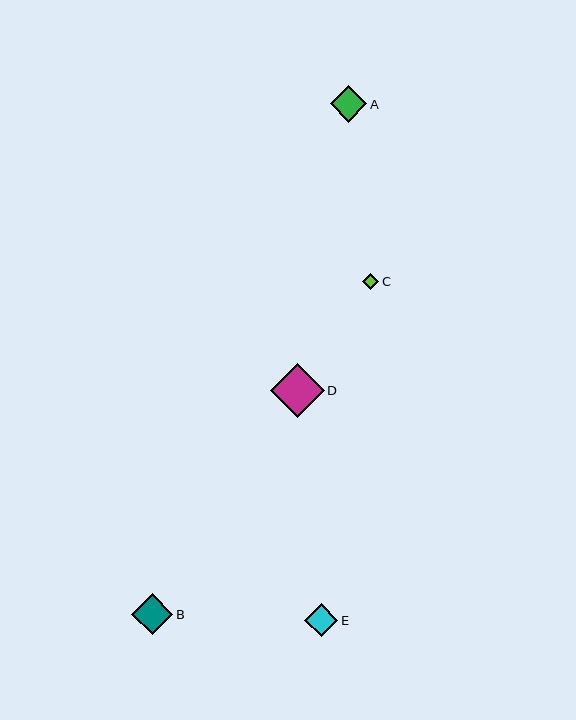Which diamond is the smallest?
Diamond C is the smallest with a size of approximately 16 pixels.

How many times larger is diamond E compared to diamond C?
Diamond E is approximately 2.1 times the size of diamond C.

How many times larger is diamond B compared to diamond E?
Diamond B is approximately 1.3 times the size of diamond E.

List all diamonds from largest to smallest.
From largest to smallest: D, B, A, E, C.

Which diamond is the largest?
Diamond D is the largest with a size of approximately 53 pixels.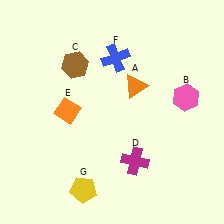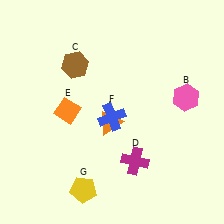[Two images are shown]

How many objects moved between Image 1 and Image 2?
2 objects moved between the two images.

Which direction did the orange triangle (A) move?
The orange triangle (A) moved down.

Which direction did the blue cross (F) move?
The blue cross (F) moved down.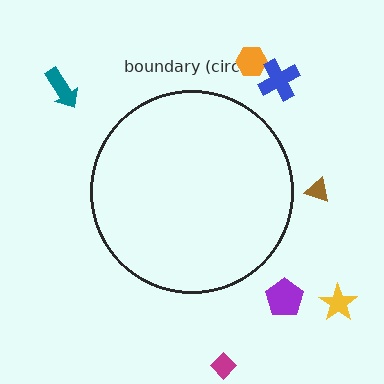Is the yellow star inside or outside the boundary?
Outside.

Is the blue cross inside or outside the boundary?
Outside.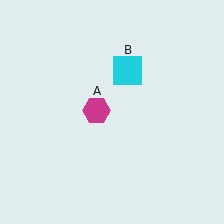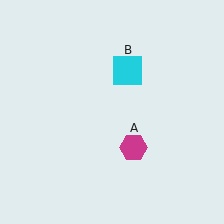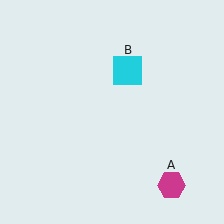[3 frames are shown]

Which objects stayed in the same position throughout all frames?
Cyan square (object B) remained stationary.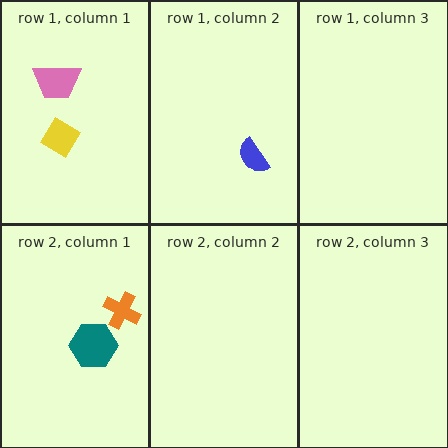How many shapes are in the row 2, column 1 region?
2.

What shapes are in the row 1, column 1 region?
The pink trapezoid, the yellow diamond.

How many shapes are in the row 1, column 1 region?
2.